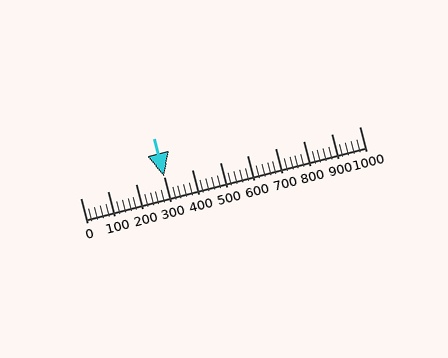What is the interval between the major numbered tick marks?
The major tick marks are spaced 100 units apart.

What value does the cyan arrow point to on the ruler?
The cyan arrow points to approximately 302.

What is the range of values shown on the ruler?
The ruler shows values from 0 to 1000.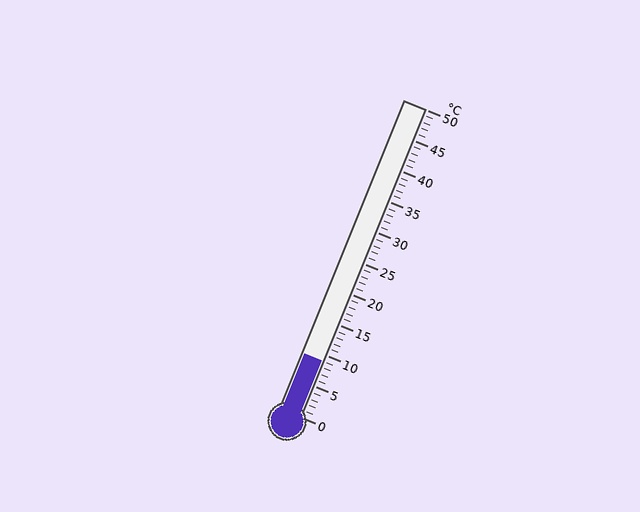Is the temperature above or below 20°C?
The temperature is below 20°C.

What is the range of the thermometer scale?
The thermometer scale ranges from 0°C to 50°C.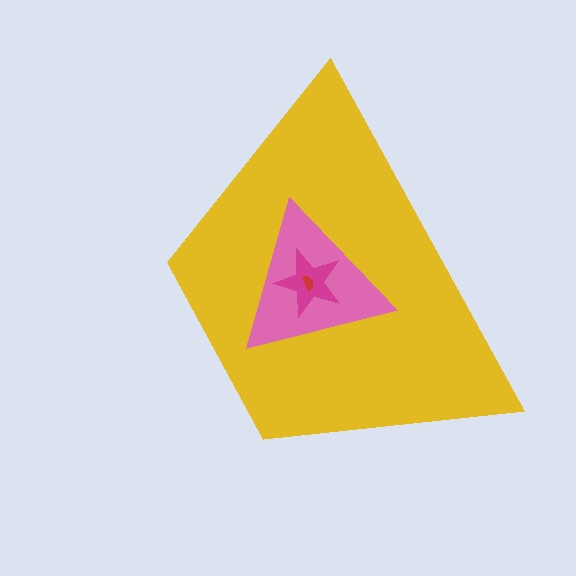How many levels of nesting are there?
4.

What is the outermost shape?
The yellow trapezoid.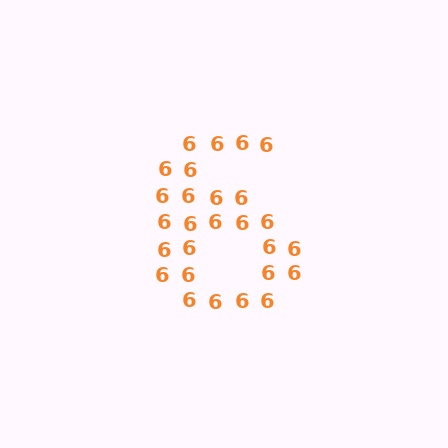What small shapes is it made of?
It is made of small digit 6's.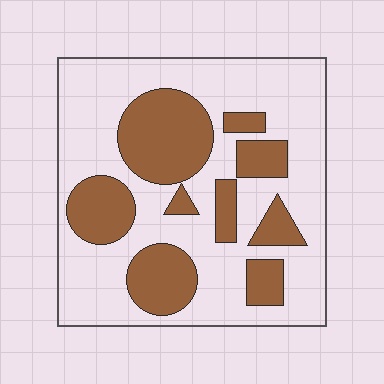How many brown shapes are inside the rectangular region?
9.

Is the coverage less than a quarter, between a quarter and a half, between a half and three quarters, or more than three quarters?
Between a quarter and a half.